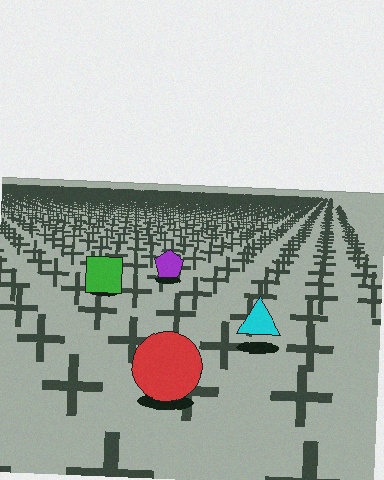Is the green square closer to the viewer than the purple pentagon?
Yes. The green square is closer — you can tell from the texture gradient: the ground texture is coarser near it.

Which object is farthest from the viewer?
The purple pentagon is farthest from the viewer. It appears smaller and the ground texture around it is denser.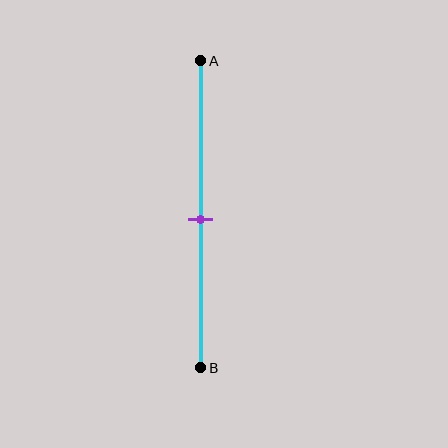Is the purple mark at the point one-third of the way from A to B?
No, the mark is at about 50% from A, not at the 33% one-third point.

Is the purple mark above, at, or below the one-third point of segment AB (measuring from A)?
The purple mark is below the one-third point of segment AB.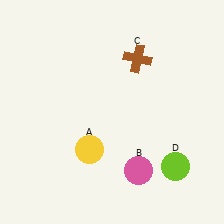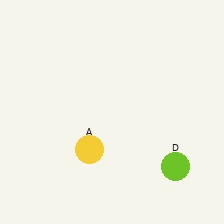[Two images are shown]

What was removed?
The pink circle (B), the brown cross (C) were removed in Image 2.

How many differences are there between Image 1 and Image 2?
There are 2 differences between the two images.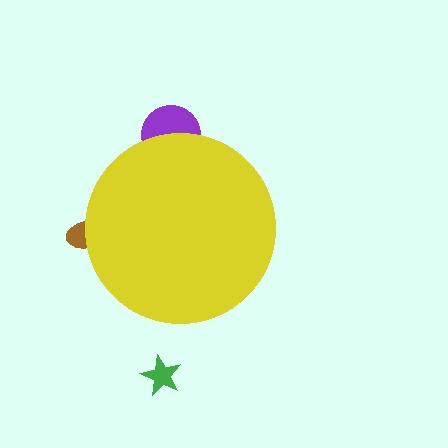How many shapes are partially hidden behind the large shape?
2 shapes are partially hidden.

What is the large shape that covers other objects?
A yellow circle.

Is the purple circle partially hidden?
Yes, the purple circle is partially hidden behind the yellow circle.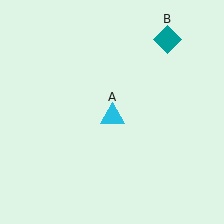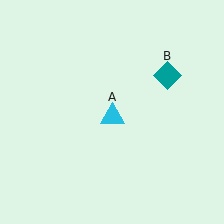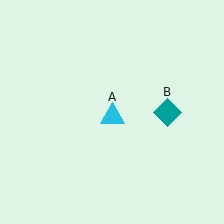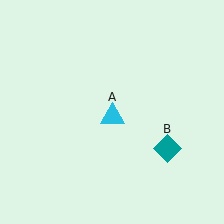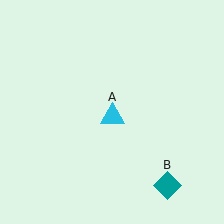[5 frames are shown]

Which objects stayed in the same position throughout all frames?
Cyan triangle (object A) remained stationary.